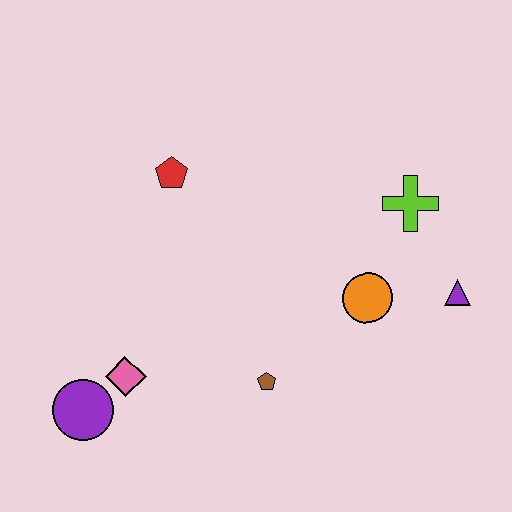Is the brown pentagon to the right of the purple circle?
Yes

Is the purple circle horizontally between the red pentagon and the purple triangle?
No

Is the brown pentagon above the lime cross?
No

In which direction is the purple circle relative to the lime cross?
The purple circle is to the left of the lime cross.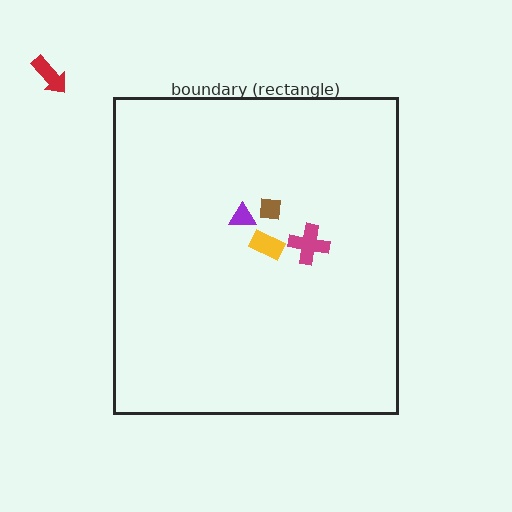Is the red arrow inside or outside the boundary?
Outside.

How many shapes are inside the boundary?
4 inside, 1 outside.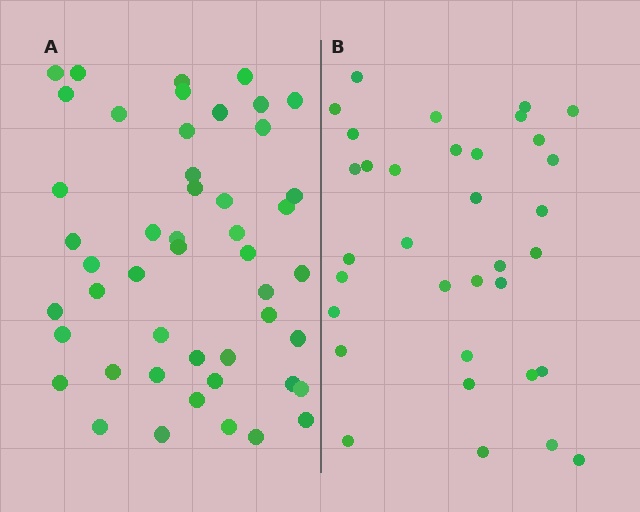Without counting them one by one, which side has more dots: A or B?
Region A (the left region) has more dots.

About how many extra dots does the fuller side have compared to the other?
Region A has approximately 15 more dots than region B.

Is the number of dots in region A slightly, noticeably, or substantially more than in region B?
Region A has noticeably more, but not dramatically so. The ratio is roughly 1.4 to 1.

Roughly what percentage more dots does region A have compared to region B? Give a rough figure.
About 40% more.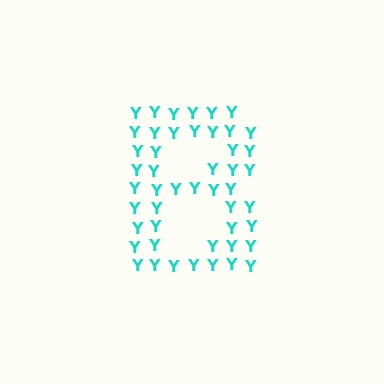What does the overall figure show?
The overall figure shows the letter B.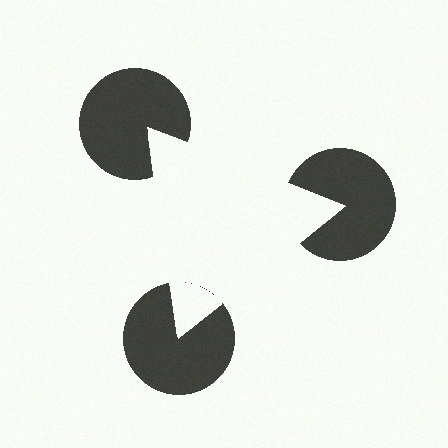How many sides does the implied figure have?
3 sides.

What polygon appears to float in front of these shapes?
An illusory triangle — its edges are inferred from the aligned wedge cuts in the pac-man discs, not physically drawn.